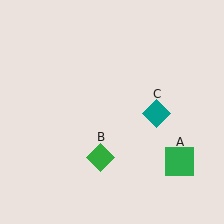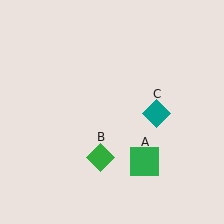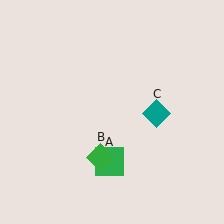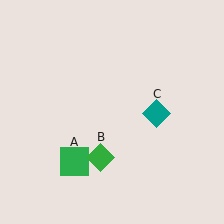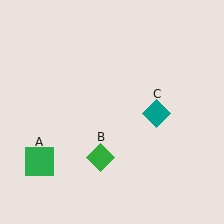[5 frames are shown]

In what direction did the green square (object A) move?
The green square (object A) moved left.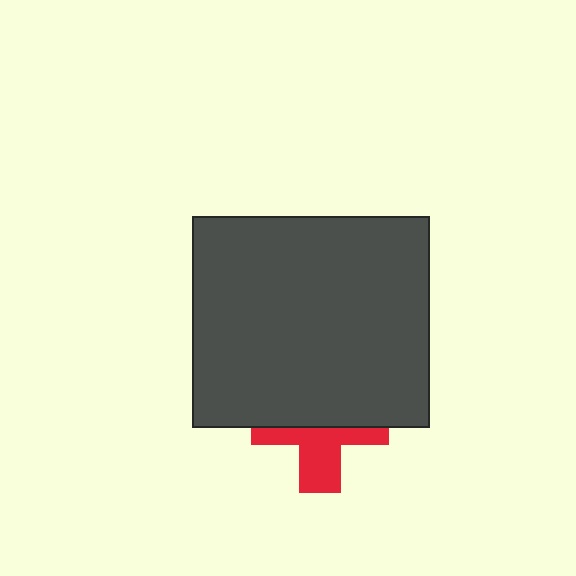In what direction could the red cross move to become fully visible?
The red cross could move down. That would shift it out from behind the dark gray rectangle entirely.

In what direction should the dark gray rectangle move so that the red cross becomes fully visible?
The dark gray rectangle should move up. That is the shortest direction to clear the overlap and leave the red cross fully visible.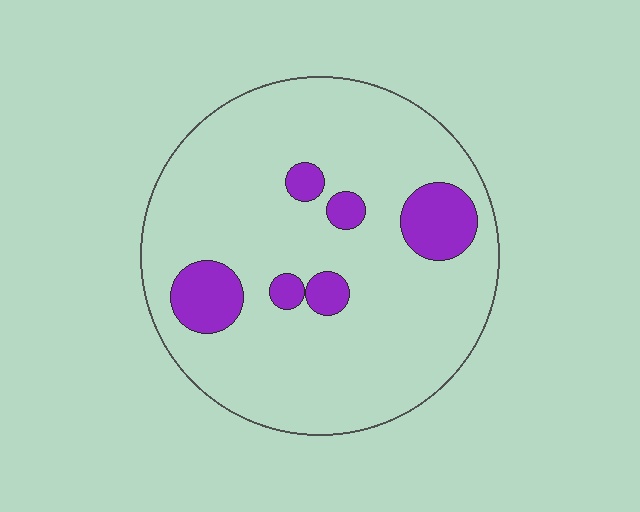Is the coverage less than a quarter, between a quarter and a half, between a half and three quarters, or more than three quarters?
Less than a quarter.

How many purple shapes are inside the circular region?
6.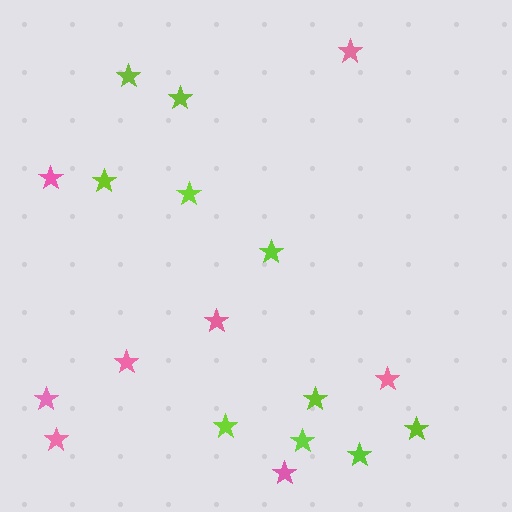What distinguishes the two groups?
There are 2 groups: one group of lime stars (10) and one group of pink stars (8).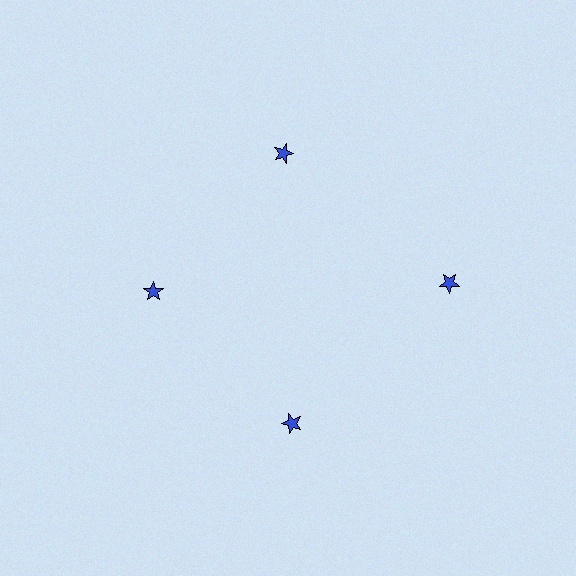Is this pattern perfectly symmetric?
No. The 4 blue stars are arranged in a ring, but one element near the 3 o'clock position is pushed outward from the center, breaking the 4-fold rotational symmetry.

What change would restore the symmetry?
The symmetry would be restored by moving it inward, back onto the ring so that all 4 stars sit at equal angles and equal distance from the center.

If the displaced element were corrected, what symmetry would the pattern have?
It would have 4-fold rotational symmetry — the pattern would map onto itself every 90 degrees.